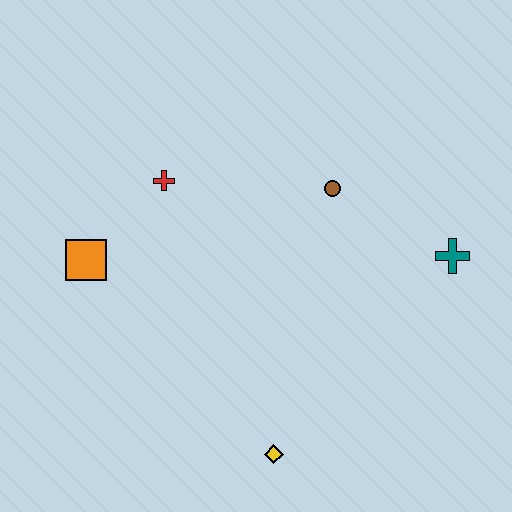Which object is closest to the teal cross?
The brown circle is closest to the teal cross.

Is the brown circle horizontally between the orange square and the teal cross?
Yes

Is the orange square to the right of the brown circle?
No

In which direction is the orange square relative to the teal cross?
The orange square is to the left of the teal cross.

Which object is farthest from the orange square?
The teal cross is farthest from the orange square.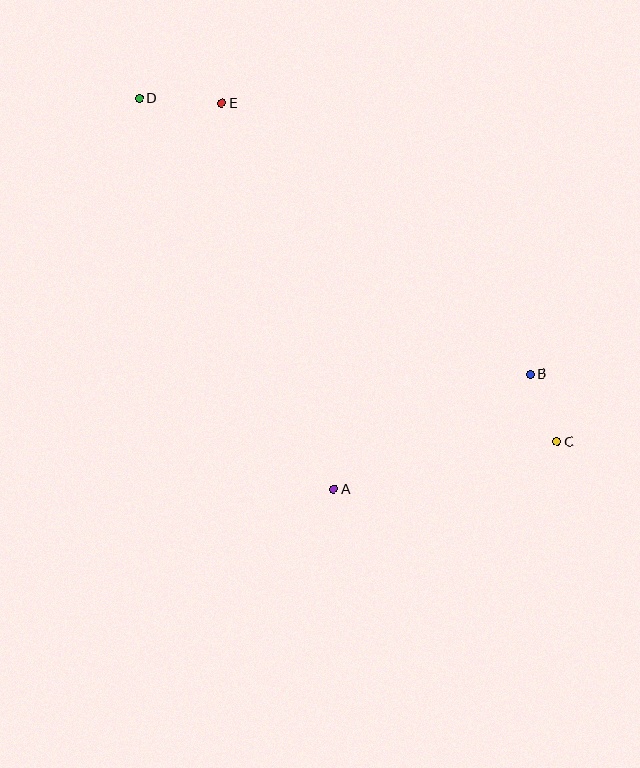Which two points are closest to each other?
Points B and C are closest to each other.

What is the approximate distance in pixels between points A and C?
The distance between A and C is approximately 229 pixels.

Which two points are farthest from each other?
Points C and D are farthest from each other.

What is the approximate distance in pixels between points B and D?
The distance between B and D is approximately 478 pixels.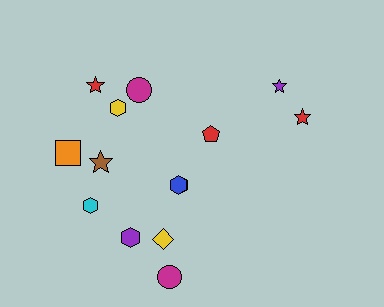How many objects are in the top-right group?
There are 3 objects.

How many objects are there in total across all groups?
There are 14 objects.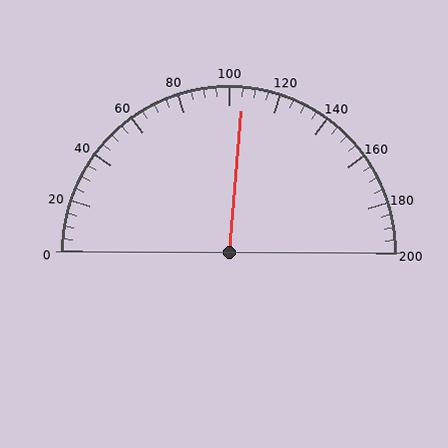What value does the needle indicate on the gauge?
The needle indicates approximately 105.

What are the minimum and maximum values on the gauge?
The gauge ranges from 0 to 200.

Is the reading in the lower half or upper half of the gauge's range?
The reading is in the upper half of the range (0 to 200).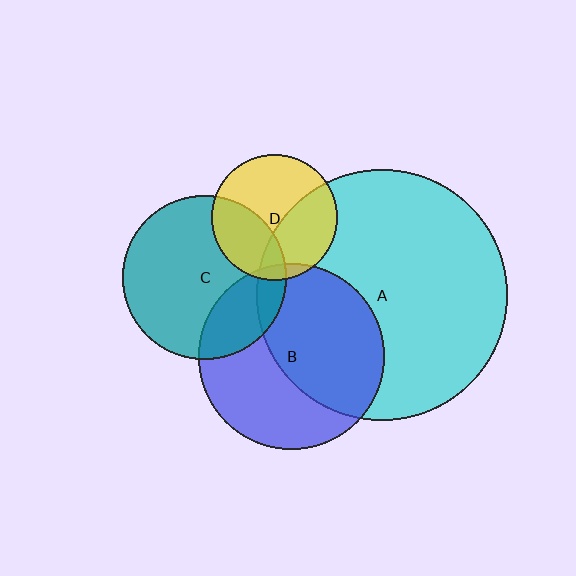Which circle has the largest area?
Circle A (cyan).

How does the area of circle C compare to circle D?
Approximately 1.7 times.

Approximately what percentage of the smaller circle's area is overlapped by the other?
Approximately 5%.